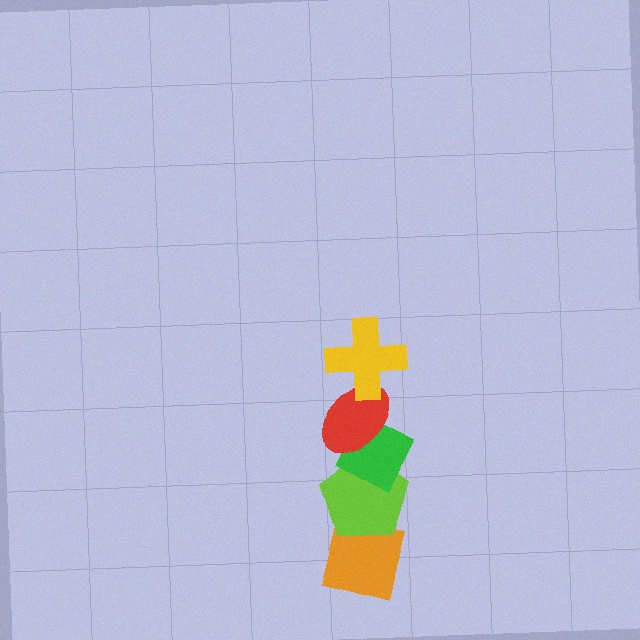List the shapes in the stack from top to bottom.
From top to bottom: the yellow cross, the red ellipse, the green diamond, the lime pentagon, the orange square.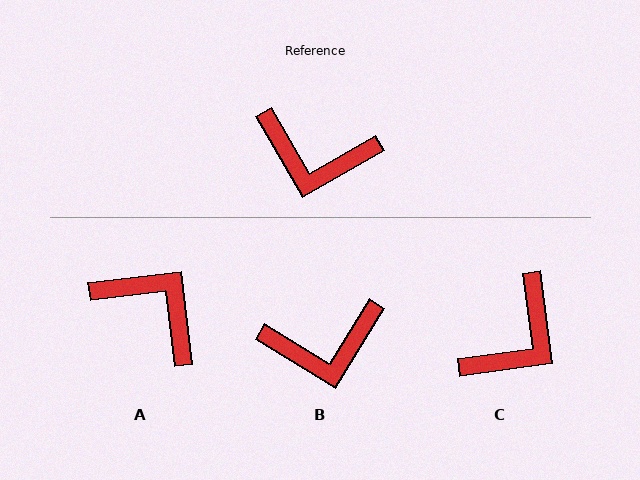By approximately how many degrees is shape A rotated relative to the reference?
Approximately 157 degrees counter-clockwise.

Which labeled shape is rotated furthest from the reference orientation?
A, about 157 degrees away.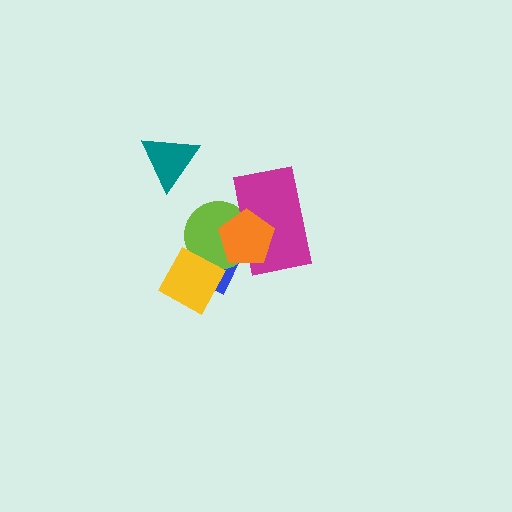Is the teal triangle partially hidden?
No, no other shape covers it.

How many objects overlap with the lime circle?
4 objects overlap with the lime circle.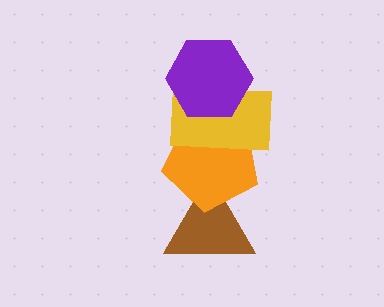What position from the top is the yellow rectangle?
The yellow rectangle is 2nd from the top.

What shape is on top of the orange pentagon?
The yellow rectangle is on top of the orange pentagon.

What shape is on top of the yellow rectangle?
The purple hexagon is on top of the yellow rectangle.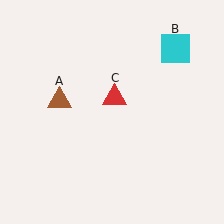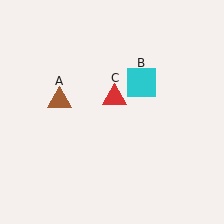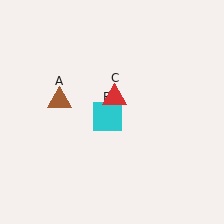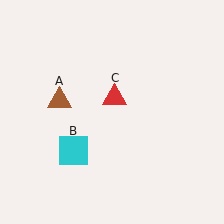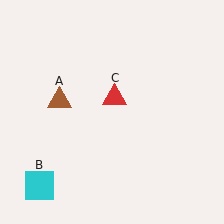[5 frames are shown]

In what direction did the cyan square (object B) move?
The cyan square (object B) moved down and to the left.